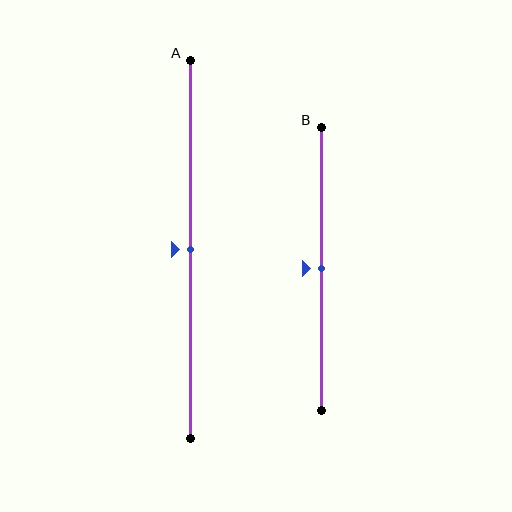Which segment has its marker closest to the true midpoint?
Segment A has its marker closest to the true midpoint.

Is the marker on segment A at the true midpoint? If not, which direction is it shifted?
Yes, the marker on segment A is at the true midpoint.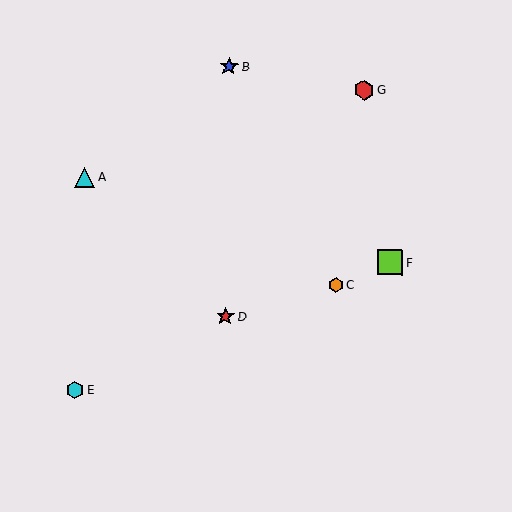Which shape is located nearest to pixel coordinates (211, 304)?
The red star (labeled D) at (225, 317) is nearest to that location.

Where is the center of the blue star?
The center of the blue star is at (229, 67).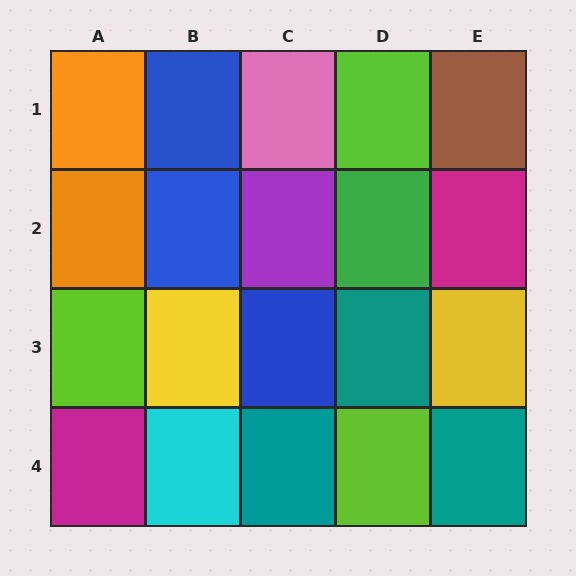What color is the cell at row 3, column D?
Teal.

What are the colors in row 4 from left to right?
Magenta, cyan, teal, lime, teal.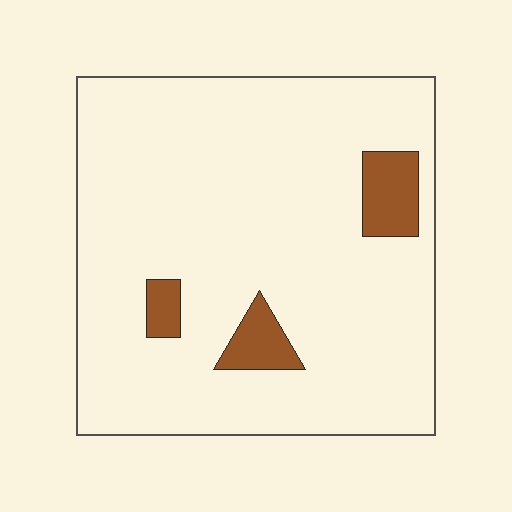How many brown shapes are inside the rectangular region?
3.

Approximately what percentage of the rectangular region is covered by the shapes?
Approximately 10%.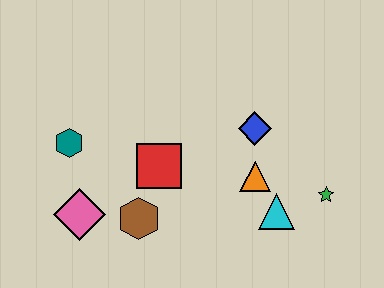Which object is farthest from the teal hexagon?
The green star is farthest from the teal hexagon.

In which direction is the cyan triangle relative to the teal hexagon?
The cyan triangle is to the right of the teal hexagon.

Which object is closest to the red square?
The brown hexagon is closest to the red square.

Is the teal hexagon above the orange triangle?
Yes